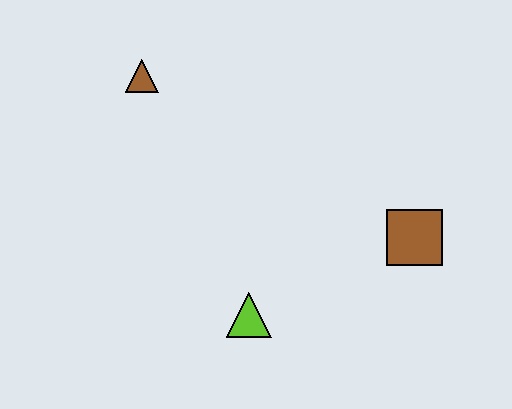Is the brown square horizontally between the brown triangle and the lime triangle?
No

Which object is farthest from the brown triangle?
The brown square is farthest from the brown triangle.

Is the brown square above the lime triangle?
Yes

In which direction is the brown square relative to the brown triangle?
The brown square is to the right of the brown triangle.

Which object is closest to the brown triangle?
The lime triangle is closest to the brown triangle.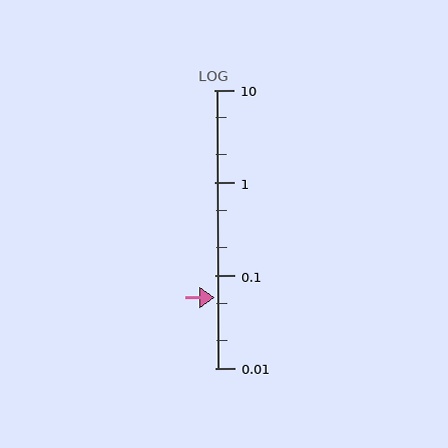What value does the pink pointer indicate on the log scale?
The pointer indicates approximately 0.057.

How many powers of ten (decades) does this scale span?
The scale spans 3 decades, from 0.01 to 10.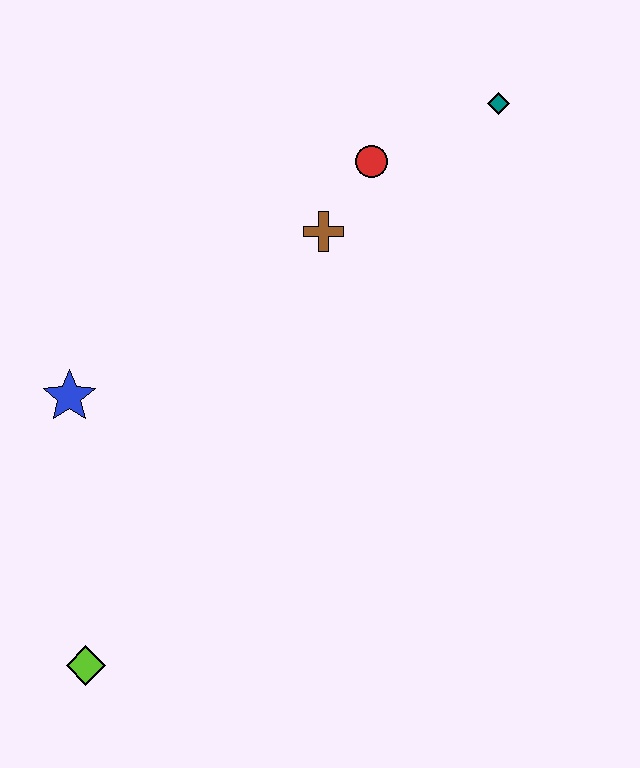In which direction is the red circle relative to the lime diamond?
The red circle is above the lime diamond.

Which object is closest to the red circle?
The brown cross is closest to the red circle.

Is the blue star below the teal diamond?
Yes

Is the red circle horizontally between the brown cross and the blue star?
No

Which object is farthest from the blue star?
The teal diamond is farthest from the blue star.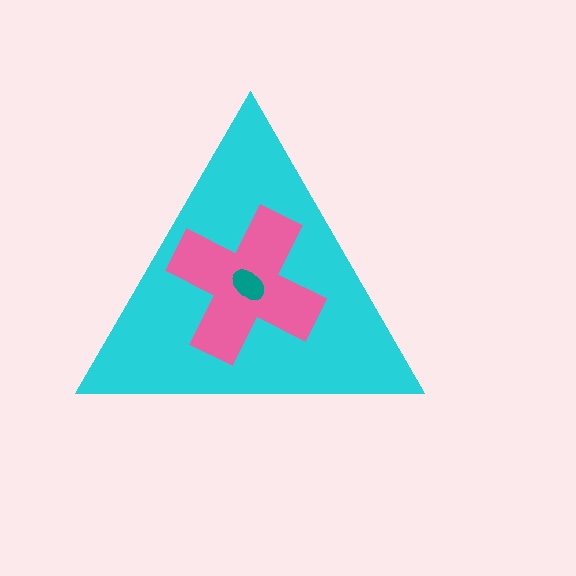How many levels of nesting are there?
3.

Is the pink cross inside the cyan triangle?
Yes.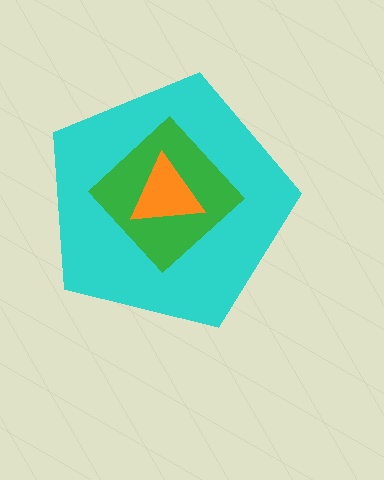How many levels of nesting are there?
3.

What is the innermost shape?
The orange triangle.